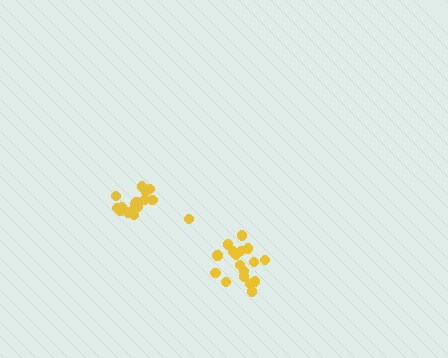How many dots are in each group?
Group 1: 18 dots, Group 2: 15 dots (33 total).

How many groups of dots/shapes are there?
There are 2 groups.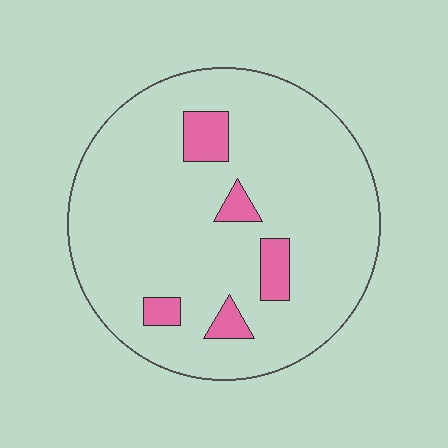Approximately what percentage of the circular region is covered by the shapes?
Approximately 10%.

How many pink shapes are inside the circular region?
5.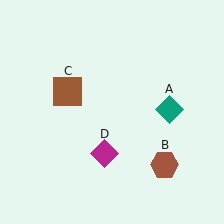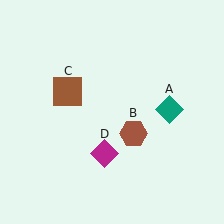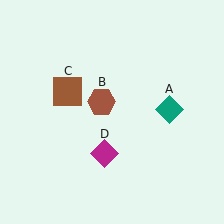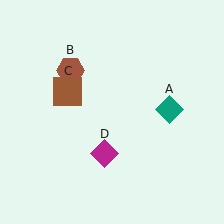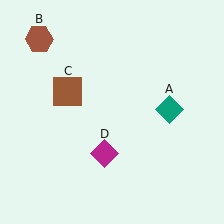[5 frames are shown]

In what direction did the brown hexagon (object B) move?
The brown hexagon (object B) moved up and to the left.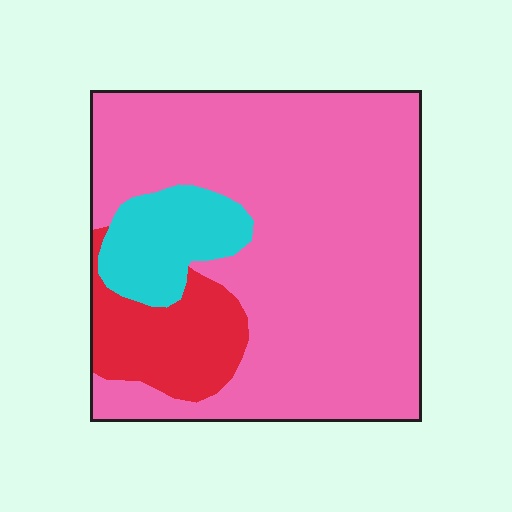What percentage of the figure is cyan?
Cyan takes up about one eighth (1/8) of the figure.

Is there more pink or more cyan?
Pink.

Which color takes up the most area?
Pink, at roughly 75%.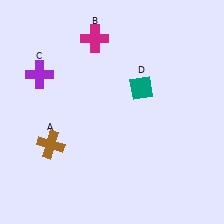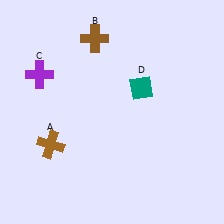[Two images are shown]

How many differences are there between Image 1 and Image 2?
There is 1 difference between the two images.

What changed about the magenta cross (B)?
In Image 1, B is magenta. In Image 2, it changed to brown.